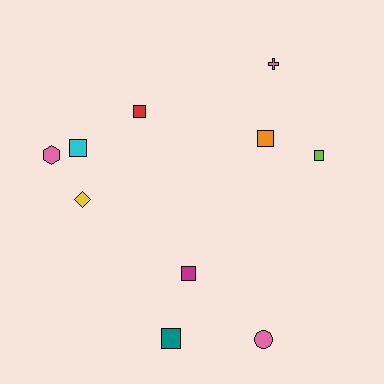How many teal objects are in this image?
There is 1 teal object.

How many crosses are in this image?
There is 1 cross.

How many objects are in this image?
There are 10 objects.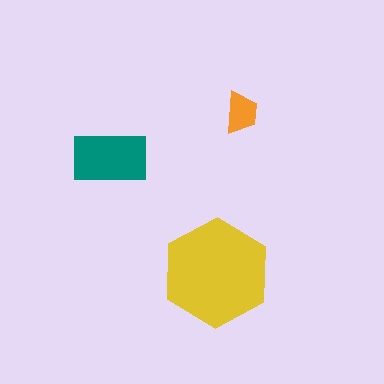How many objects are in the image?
There are 3 objects in the image.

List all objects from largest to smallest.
The yellow hexagon, the teal rectangle, the orange trapezoid.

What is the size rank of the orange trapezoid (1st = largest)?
3rd.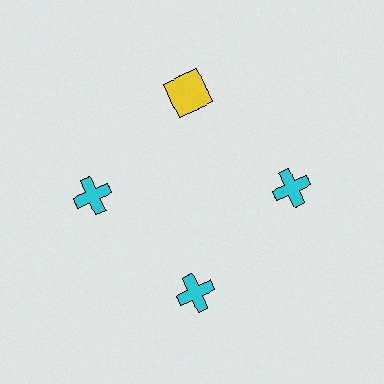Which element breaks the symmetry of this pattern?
The yellow square at roughly the 12 o'clock position breaks the symmetry. All other shapes are cyan crosses.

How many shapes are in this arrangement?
There are 4 shapes arranged in a ring pattern.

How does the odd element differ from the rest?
It differs in both color (yellow instead of cyan) and shape (square instead of cross).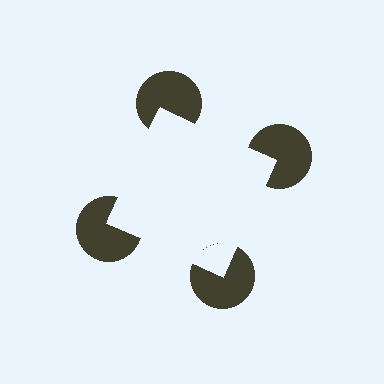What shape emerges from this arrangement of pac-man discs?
An illusory square — its edges are inferred from the aligned wedge cuts in the pac-man discs, not physically drawn.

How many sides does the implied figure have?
4 sides.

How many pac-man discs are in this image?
There are 4 — one at each vertex of the illusory square.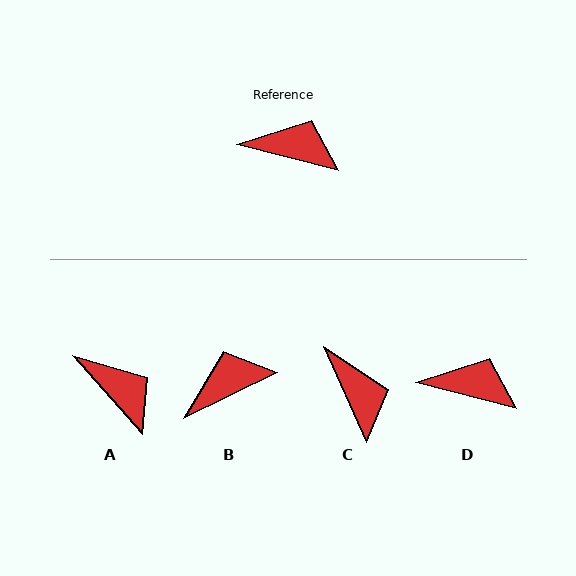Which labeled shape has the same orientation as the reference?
D.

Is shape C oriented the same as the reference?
No, it is off by about 51 degrees.